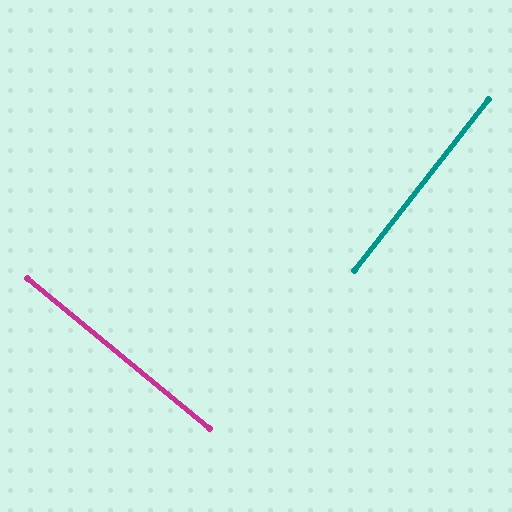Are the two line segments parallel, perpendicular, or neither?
Perpendicular — they meet at approximately 89°.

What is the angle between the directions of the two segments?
Approximately 89 degrees.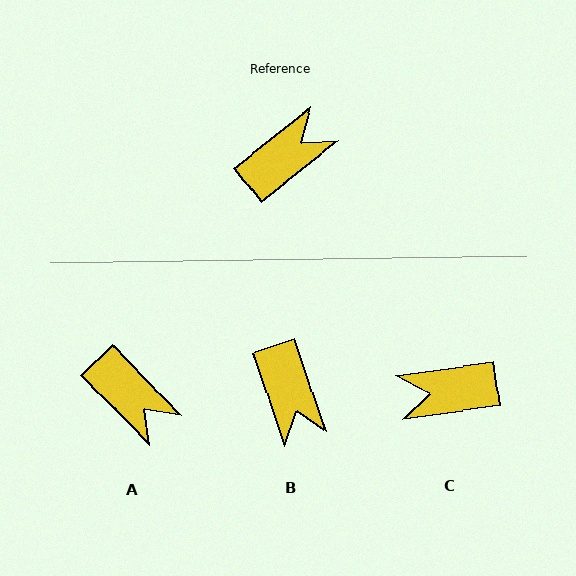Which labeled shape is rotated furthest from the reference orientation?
C, about 150 degrees away.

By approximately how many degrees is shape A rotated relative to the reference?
Approximately 84 degrees clockwise.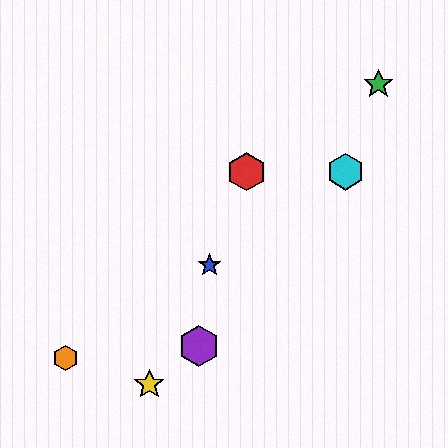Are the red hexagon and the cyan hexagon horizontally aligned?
Yes, both are at y≈172.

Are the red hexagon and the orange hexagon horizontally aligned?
No, the red hexagon is at y≈172 and the orange hexagon is at y≈358.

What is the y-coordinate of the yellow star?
The yellow star is at y≈385.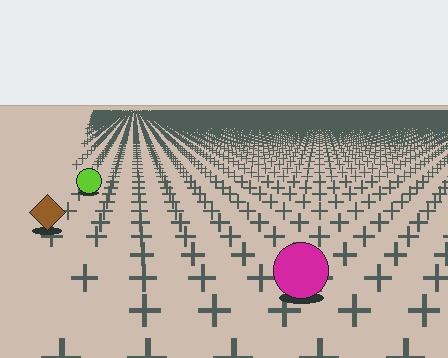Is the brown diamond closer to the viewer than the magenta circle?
No. The magenta circle is closer — you can tell from the texture gradient: the ground texture is coarser near it.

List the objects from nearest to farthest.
From nearest to farthest: the magenta circle, the brown diamond, the lime circle.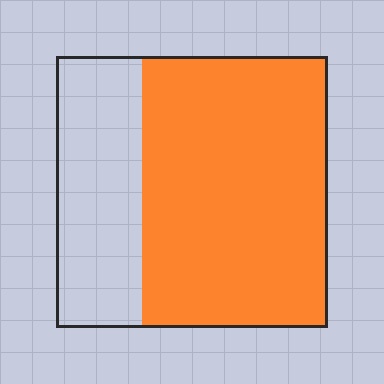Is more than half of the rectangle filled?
Yes.